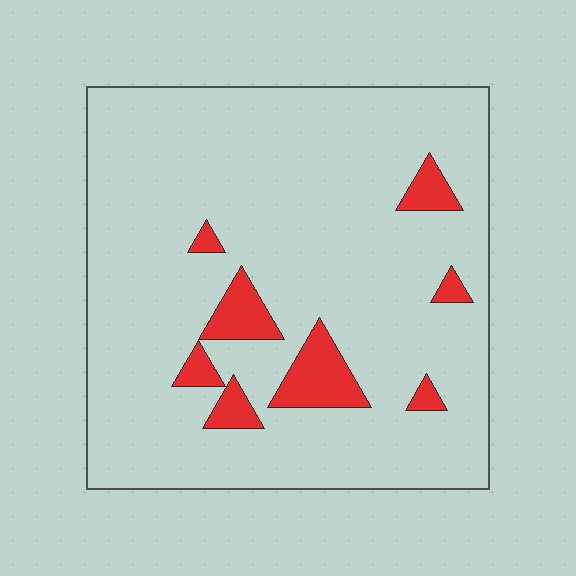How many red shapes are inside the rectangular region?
8.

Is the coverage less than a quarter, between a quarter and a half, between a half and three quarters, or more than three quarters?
Less than a quarter.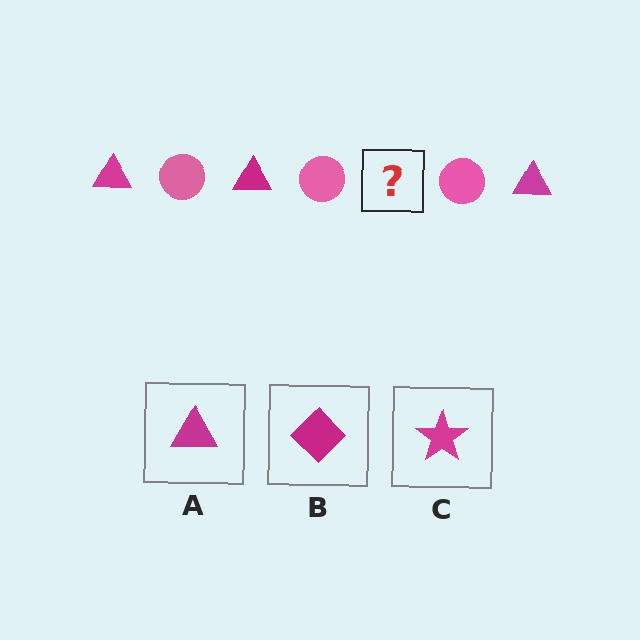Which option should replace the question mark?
Option A.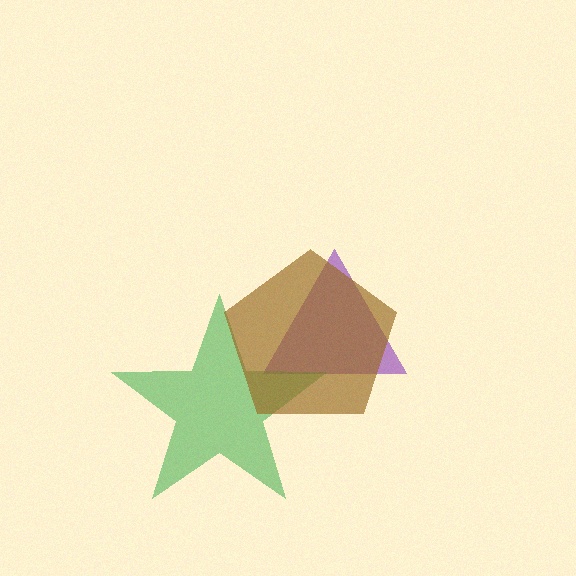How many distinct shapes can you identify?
There are 3 distinct shapes: a purple triangle, a green star, a brown pentagon.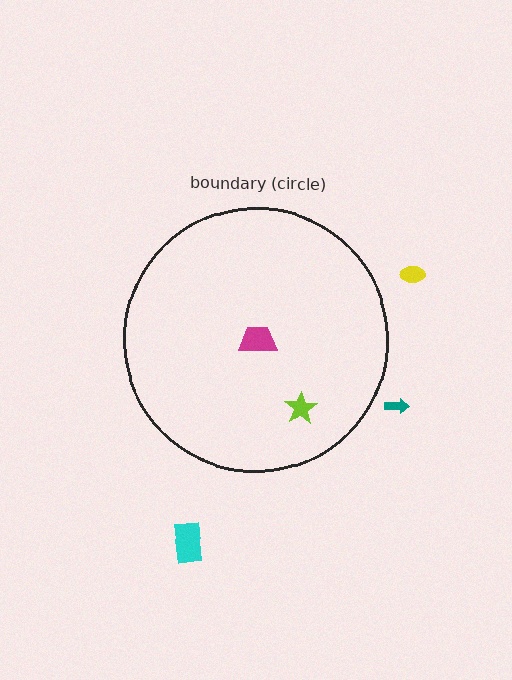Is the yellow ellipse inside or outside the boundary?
Outside.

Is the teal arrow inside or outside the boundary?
Outside.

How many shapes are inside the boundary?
2 inside, 3 outside.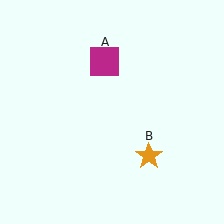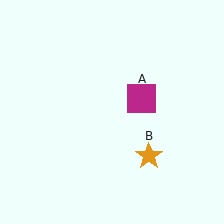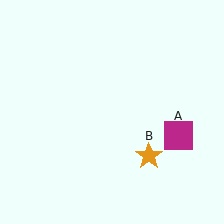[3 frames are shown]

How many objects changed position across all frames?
1 object changed position: magenta square (object A).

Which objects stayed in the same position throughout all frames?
Orange star (object B) remained stationary.